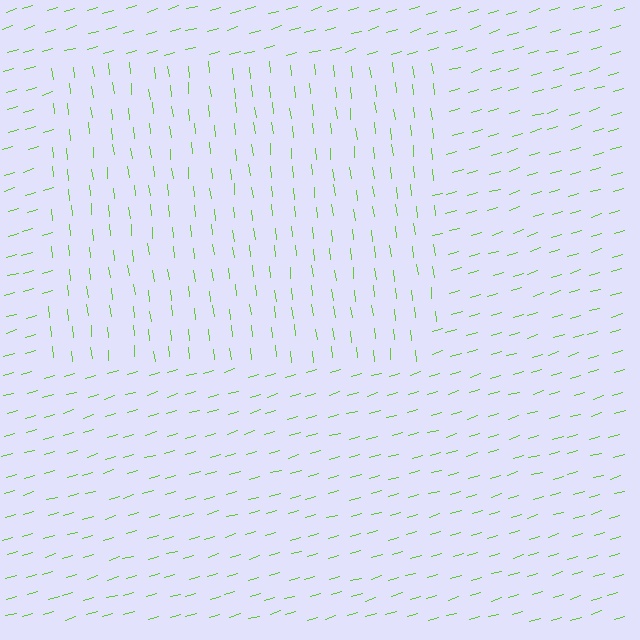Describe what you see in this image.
The image is filled with small lime line segments. A rectangle region in the image has lines oriented differently from the surrounding lines, creating a visible texture boundary.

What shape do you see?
I see a rectangle.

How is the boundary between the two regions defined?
The boundary is defined purely by a change in line orientation (approximately 80 degrees difference). All lines are the same color and thickness.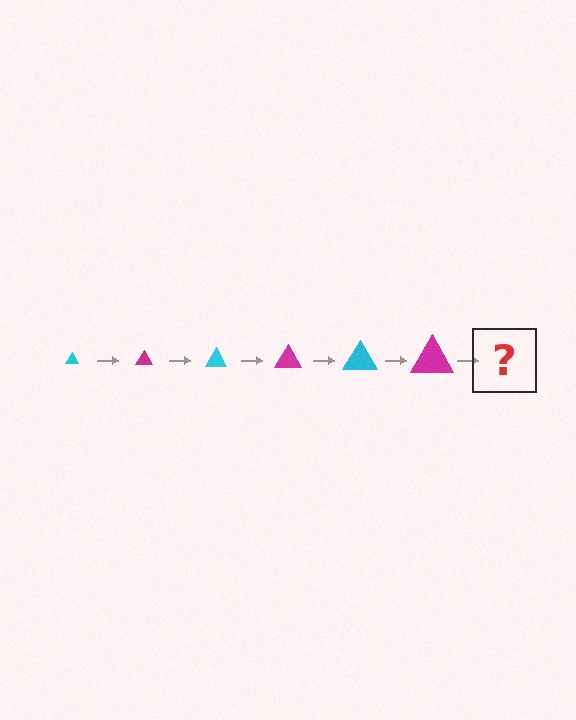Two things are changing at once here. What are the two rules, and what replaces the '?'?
The two rules are that the triangle grows larger each step and the color cycles through cyan and magenta. The '?' should be a cyan triangle, larger than the previous one.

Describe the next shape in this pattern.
It should be a cyan triangle, larger than the previous one.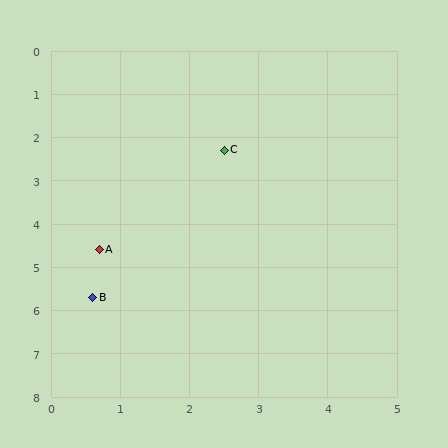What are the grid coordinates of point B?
Point B is at approximately (0.6, 5.7).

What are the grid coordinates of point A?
Point A is at approximately (0.7, 4.6).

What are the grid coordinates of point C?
Point C is at approximately (2.5, 2.3).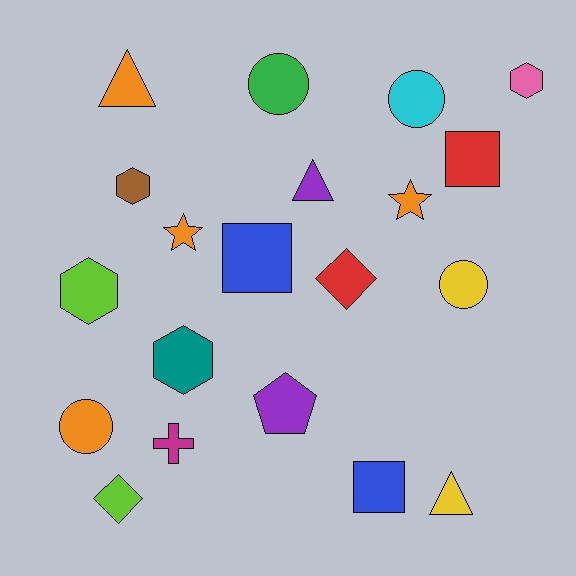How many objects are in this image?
There are 20 objects.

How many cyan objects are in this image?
There is 1 cyan object.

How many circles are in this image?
There are 4 circles.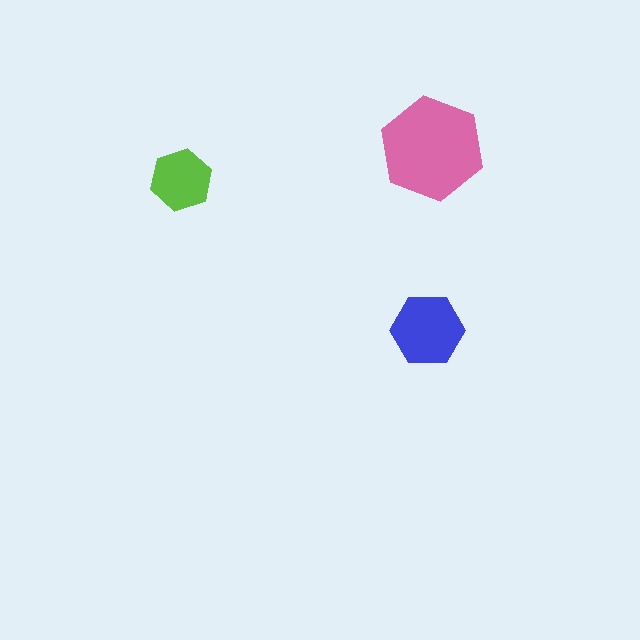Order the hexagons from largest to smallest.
the pink one, the blue one, the lime one.